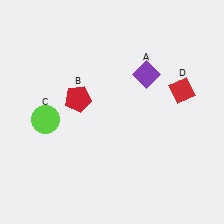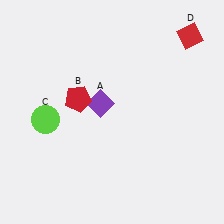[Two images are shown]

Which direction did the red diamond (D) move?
The red diamond (D) moved up.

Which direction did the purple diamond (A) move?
The purple diamond (A) moved left.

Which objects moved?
The objects that moved are: the purple diamond (A), the red diamond (D).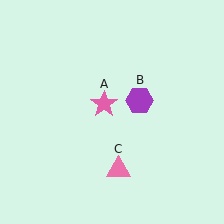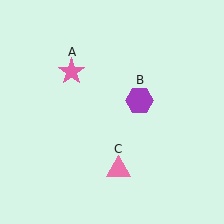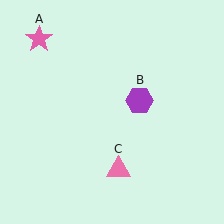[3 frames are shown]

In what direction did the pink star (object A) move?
The pink star (object A) moved up and to the left.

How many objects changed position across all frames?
1 object changed position: pink star (object A).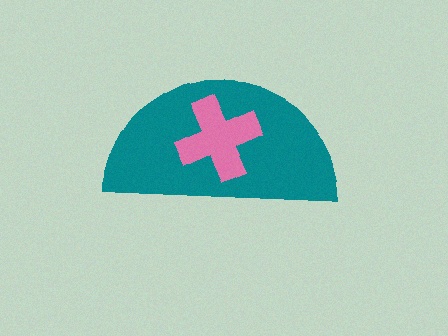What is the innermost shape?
The pink cross.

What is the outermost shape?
The teal semicircle.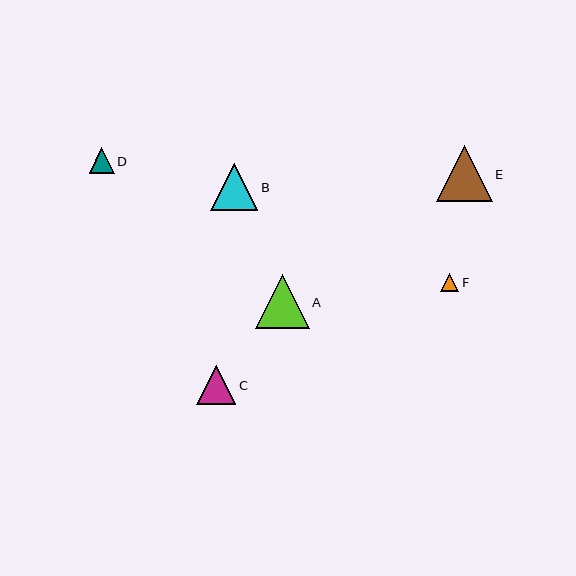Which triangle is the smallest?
Triangle F is the smallest with a size of approximately 18 pixels.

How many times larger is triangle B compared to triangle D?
Triangle B is approximately 1.9 times the size of triangle D.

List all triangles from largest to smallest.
From largest to smallest: E, A, B, C, D, F.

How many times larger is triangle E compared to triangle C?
Triangle E is approximately 1.4 times the size of triangle C.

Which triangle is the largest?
Triangle E is the largest with a size of approximately 56 pixels.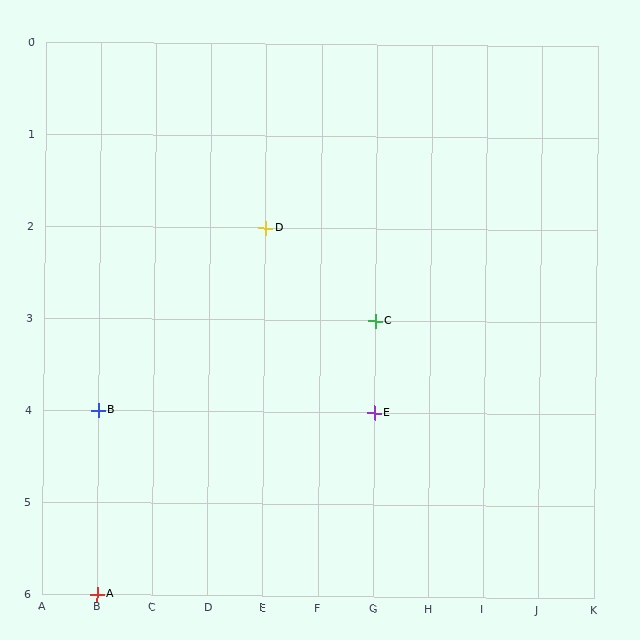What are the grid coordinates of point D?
Point D is at grid coordinates (E, 2).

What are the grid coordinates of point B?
Point B is at grid coordinates (B, 4).